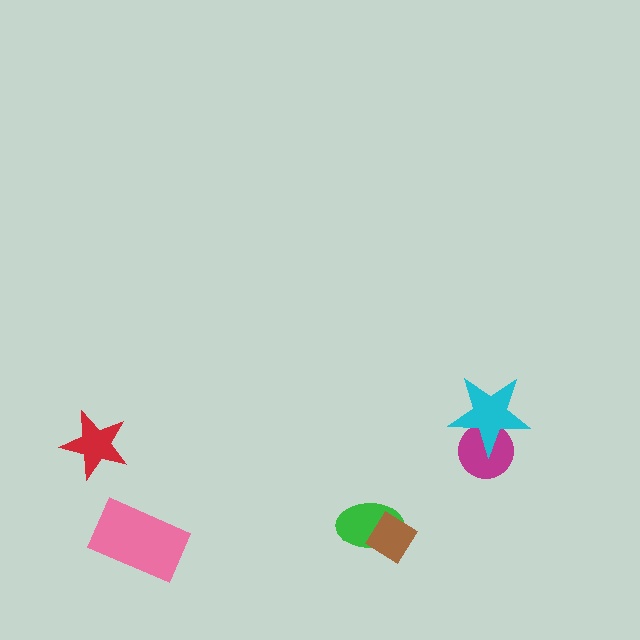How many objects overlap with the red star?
0 objects overlap with the red star.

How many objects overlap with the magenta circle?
1 object overlaps with the magenta circle.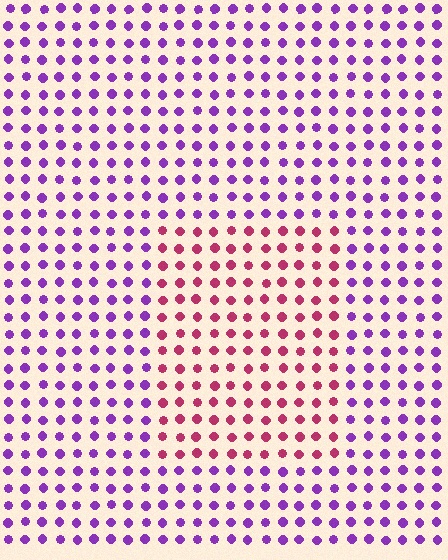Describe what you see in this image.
The image is filled with small purple elements in a uniform arrangement. A rectangle-shaped region is visible where the elements are tinted to a slightly different hue, forming a subtle color boundary.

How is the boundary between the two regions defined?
The boundary is defined purely by a slight shift in hue (about 55 degrees). Spacing, size, and orientation are identical on both sides.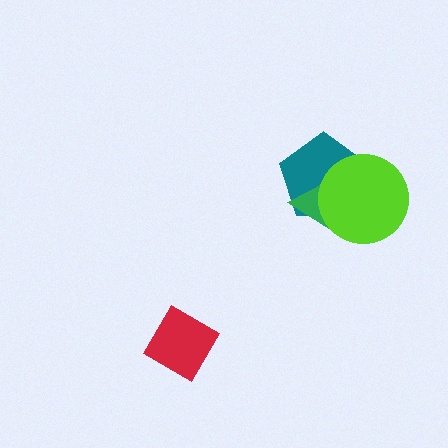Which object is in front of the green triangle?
The lime circle is in front of the green triangle.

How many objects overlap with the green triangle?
2 objects overlap with the green triangle.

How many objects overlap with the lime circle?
2 objects overlap with the lime circle.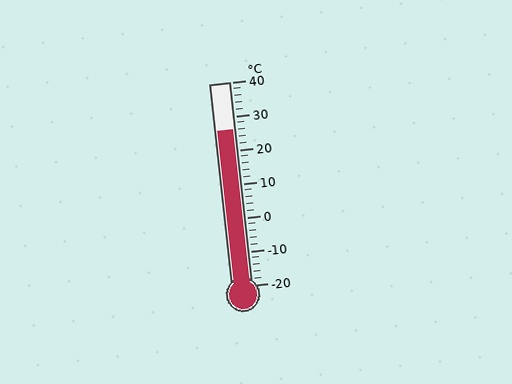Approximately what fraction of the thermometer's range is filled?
The thermometer is filled to approximately 75% of its range.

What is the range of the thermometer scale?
The thermometer scale ranges from -20°C to 40°C.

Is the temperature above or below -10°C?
The temperature is above -10°C.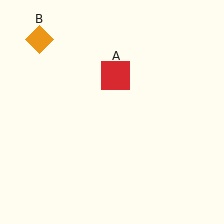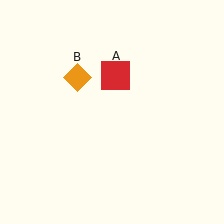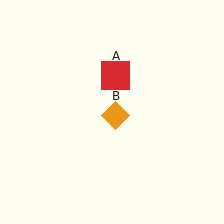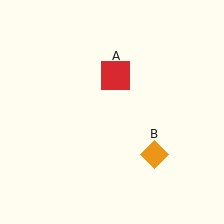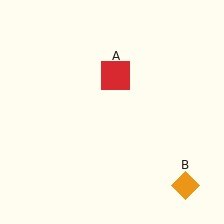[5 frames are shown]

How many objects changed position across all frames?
1 object changed position: orange diamond (object B).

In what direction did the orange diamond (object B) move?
The orange diamond (object B) moved down and to the right.